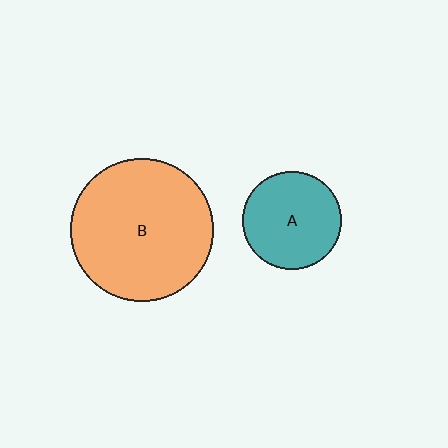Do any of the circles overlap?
No, none of the circles overlap.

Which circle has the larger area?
Circle B (orange).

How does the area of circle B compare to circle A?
Approximately 2.1 times.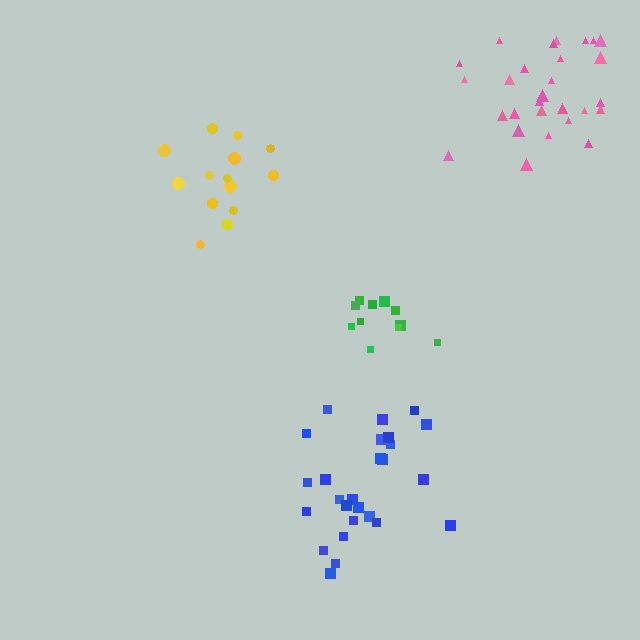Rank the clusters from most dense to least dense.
green, blue, yellow, pink.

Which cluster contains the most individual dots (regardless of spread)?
Pink (28).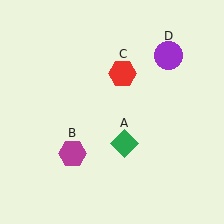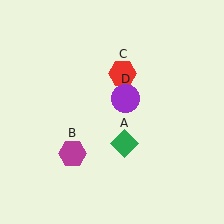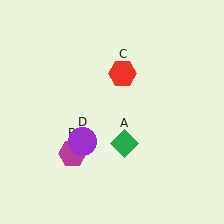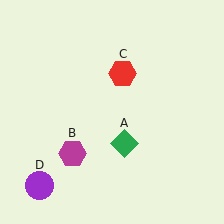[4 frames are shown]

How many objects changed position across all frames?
1 object changed position: purple circle (object D).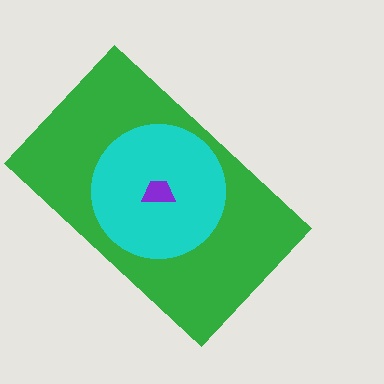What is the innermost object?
The purple trapezoid.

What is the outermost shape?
The green rectangle.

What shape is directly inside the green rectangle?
The cyan circle.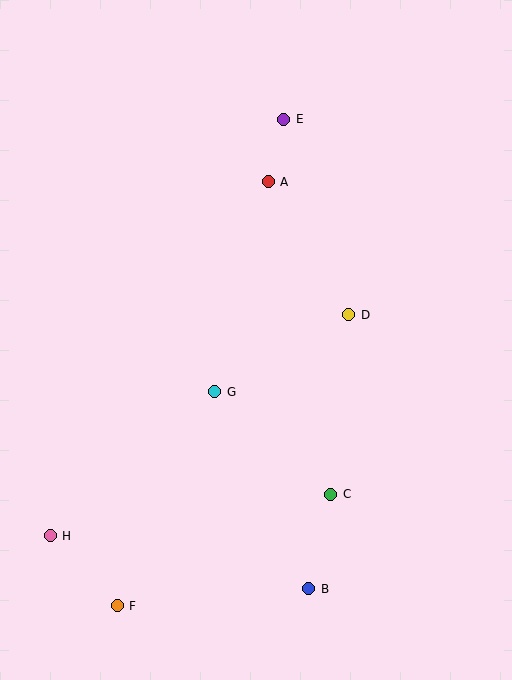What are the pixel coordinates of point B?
Point B is at (309, 589).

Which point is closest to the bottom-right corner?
Point B is closest to the bottom-right corner.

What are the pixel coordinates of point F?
Point F is at (117, 606).